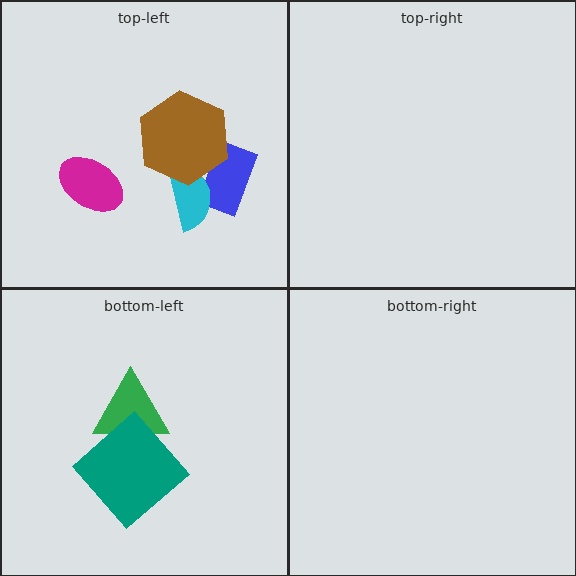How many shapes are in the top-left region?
4.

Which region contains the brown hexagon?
The top-left region.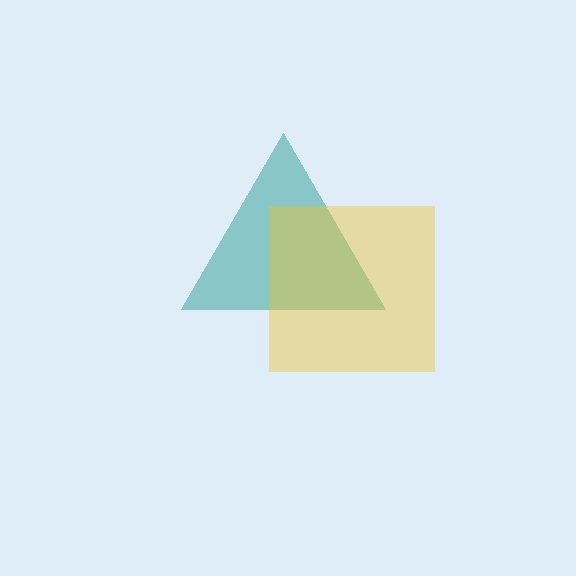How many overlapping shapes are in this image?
There are 2 overlapping shapes in the image.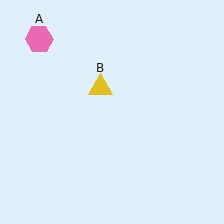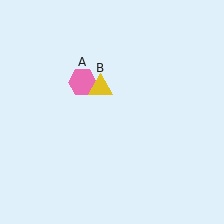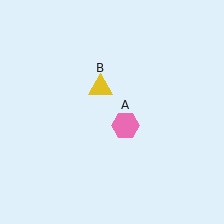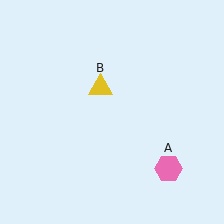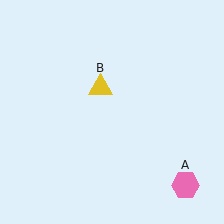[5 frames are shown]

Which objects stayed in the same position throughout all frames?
Yellow triangle (object B) remained stationary.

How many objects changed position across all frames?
1 object changed position: pink hexagon (object A).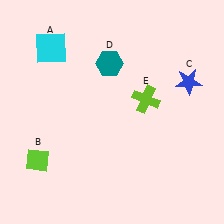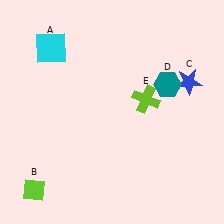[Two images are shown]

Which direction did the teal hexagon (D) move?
The teal hexagon (D) moved right.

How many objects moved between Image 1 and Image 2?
2 objects moved between the two images.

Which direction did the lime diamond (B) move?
The lime diamond (B) moved down.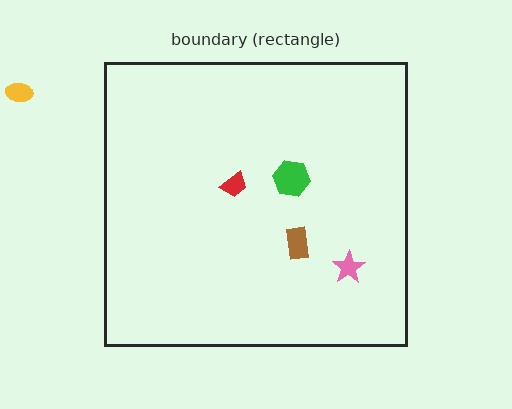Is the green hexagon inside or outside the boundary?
Inside.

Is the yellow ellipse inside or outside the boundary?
Outside.